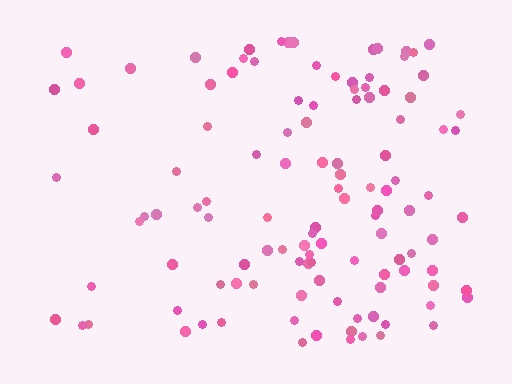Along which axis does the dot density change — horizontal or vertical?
Horizontal.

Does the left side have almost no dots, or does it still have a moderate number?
Still a moderate number, just noticeably fewer than the right.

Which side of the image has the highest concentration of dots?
The right.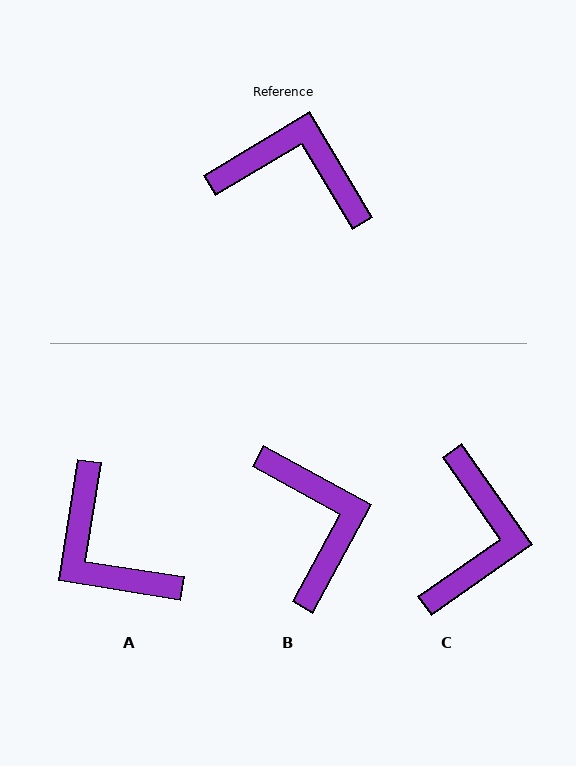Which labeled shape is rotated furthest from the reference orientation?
A, about 140 degrees away.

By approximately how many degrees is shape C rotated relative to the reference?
Approximately 86 degrees clockwise.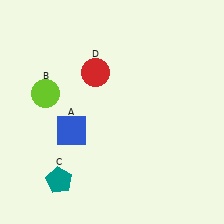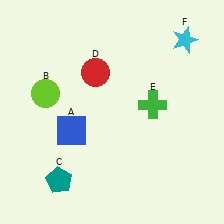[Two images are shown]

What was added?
A green cross (E), a cyan star (F) were added in Image 2.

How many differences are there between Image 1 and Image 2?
There are 2 differences between the two images.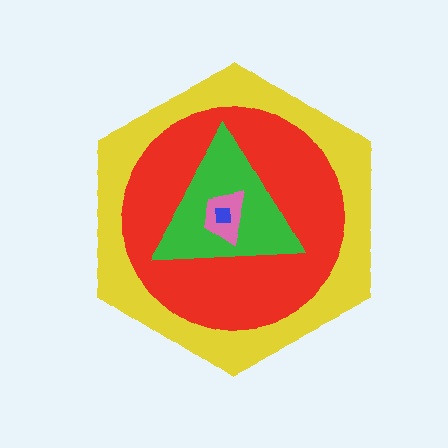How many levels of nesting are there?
5.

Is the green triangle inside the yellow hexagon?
Yes.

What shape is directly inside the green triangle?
The pink trapezoid.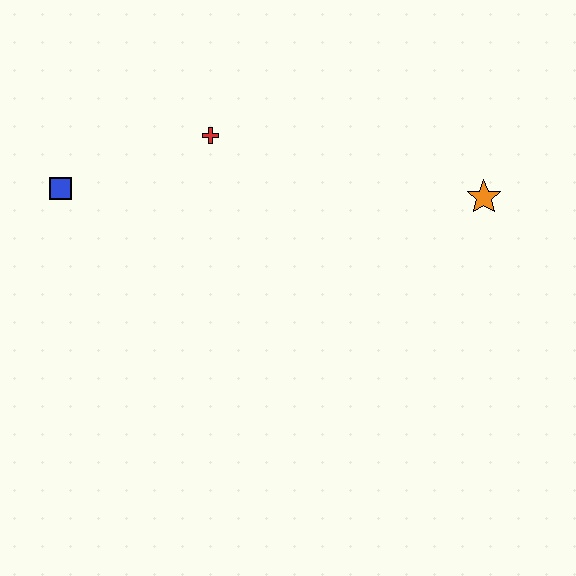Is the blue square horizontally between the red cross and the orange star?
No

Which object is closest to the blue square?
The red cross is closest to the blue square.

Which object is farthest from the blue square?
The orange star is farthest from the blue square.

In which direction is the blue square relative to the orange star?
The blue square is to the left of the orange star.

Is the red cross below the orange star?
No